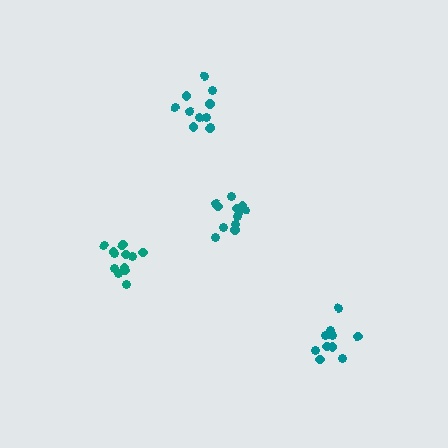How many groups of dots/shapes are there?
There are 4 groups.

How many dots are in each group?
Group 1: 11 dots, Group 2: 11 dots, Group 3: 12 dots, Group 4: 12 dots (46 total).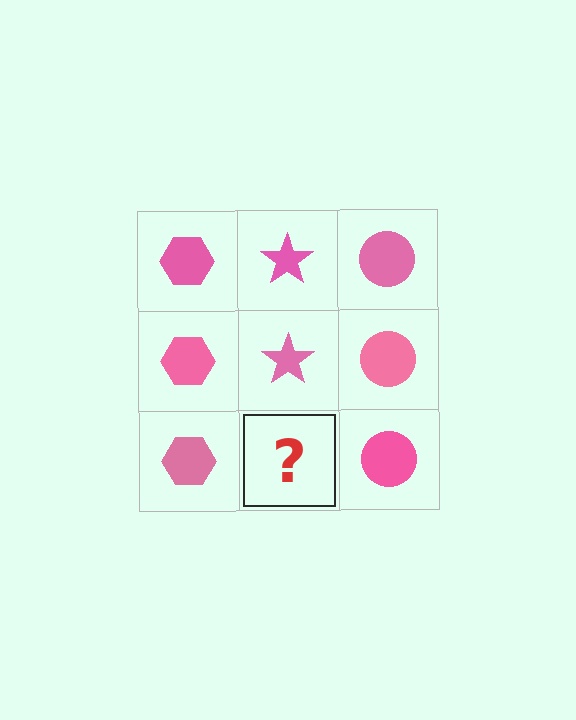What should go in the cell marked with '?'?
The missing cell should contain a pink star.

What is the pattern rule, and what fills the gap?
The rule is that each column has a consistent shape. The gap should be filled with a pink star.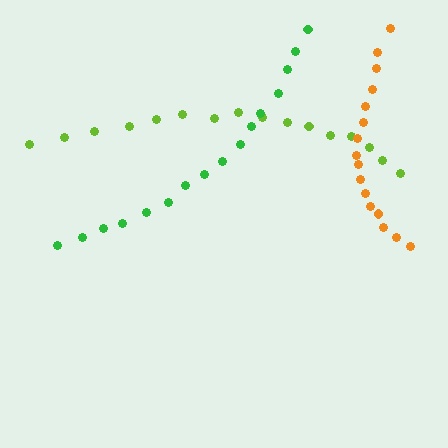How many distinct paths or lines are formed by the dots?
There are 3 distinct paths.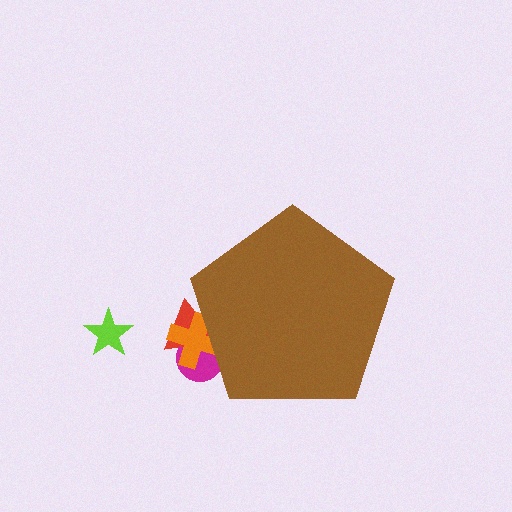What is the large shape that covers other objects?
A brown pentagon.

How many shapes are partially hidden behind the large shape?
3 shapes are partially hidden.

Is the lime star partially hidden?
No, the lime star is fully visible.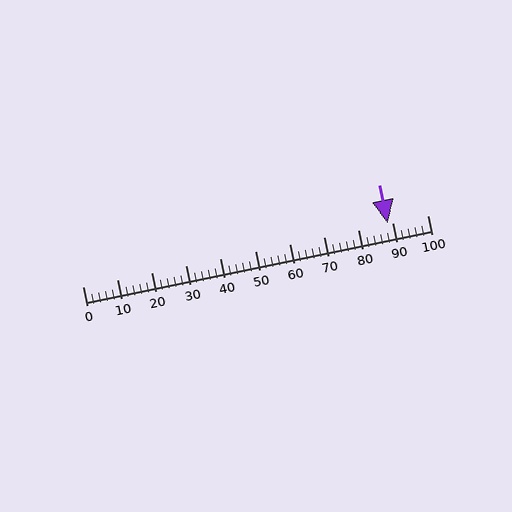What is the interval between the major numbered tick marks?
The major tick marks are spaced 10 units apart.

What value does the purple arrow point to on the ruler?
The purple arrow points to approximately 89.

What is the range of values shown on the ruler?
The ruler shows values from 0 to 100.